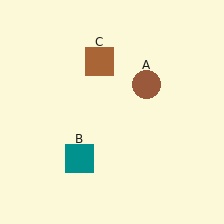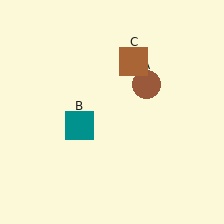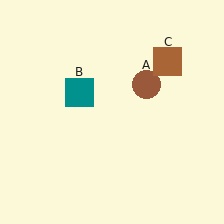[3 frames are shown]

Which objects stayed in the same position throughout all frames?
Brown circle (object A) remained stationary.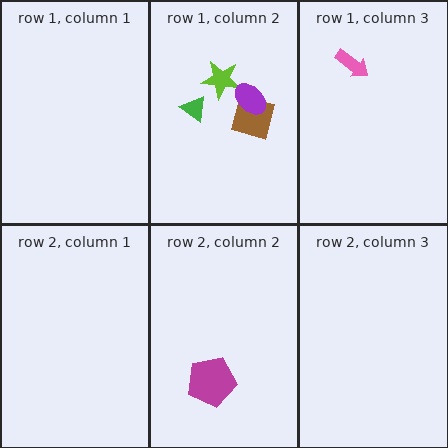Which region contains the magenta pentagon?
The row 2, column 2 region.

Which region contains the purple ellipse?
The row 1, column 2 region.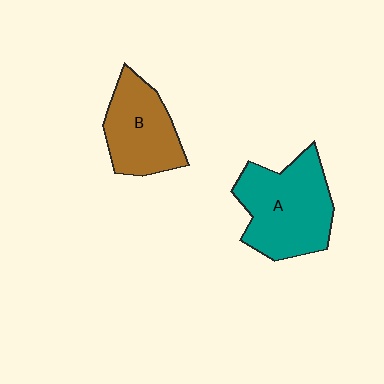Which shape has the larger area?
Shape A (teal).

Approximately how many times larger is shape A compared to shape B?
Approximately 1.3 times.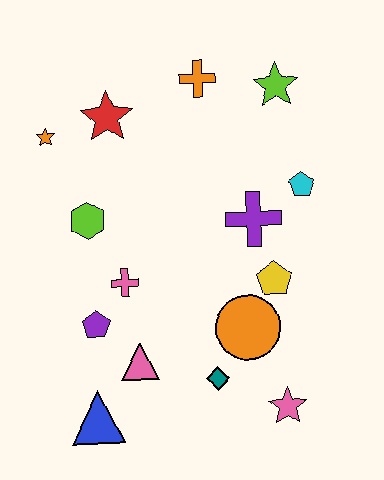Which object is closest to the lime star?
The orange cross is closest to the lime star.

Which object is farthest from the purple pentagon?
The lime star is farthest from the purple pentagon.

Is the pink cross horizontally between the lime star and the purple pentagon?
Yes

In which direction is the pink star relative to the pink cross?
The pink star is to the right of the pink cross.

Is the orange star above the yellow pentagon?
Yes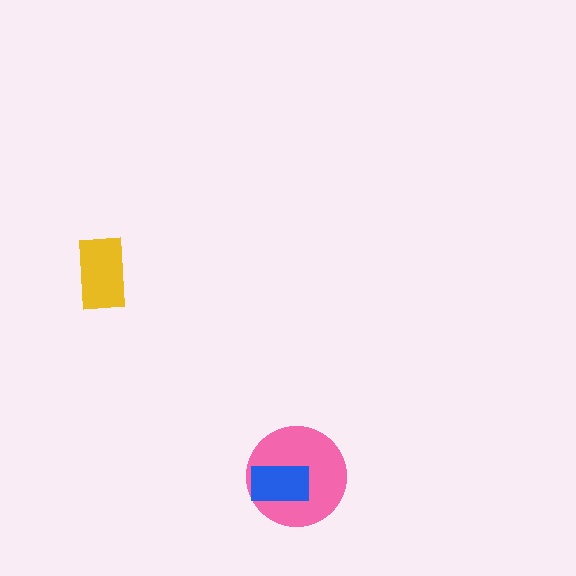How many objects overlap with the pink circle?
1 object overlaps with the pink circle.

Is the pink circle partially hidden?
Yes, it is partially covered by another shape.